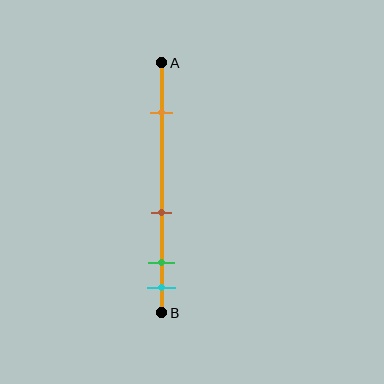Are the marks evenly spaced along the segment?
No, the marks are not evenly spaced.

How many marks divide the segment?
There are 4 marks dividing the segment.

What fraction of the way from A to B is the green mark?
The green mark is approximately 80% (0.8) of the way from A to B.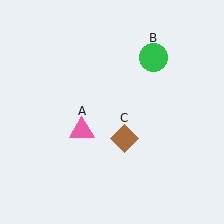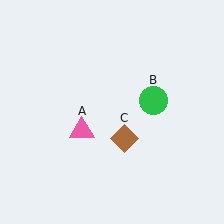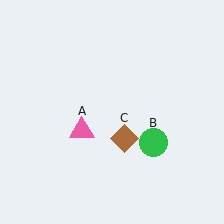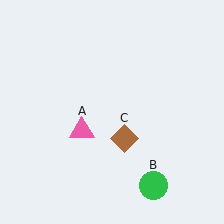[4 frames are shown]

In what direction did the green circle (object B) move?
The green circle (object B) moved down.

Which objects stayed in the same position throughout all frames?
Pink triangle (object A) and brown diamond (object C) remained stationary.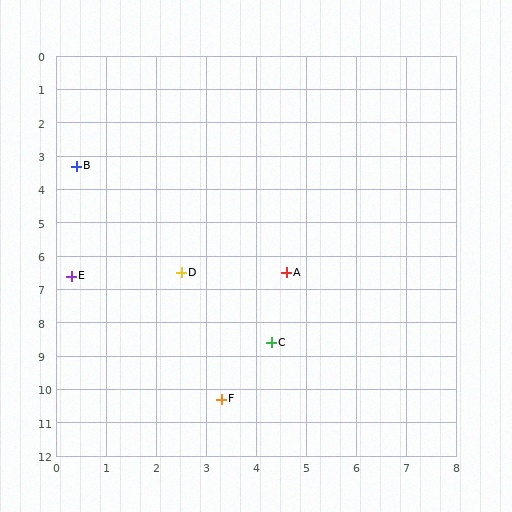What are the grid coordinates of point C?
Point C is at approximately (4.3, 8.6).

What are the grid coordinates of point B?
Point B is at approximately (0.4, 3.3).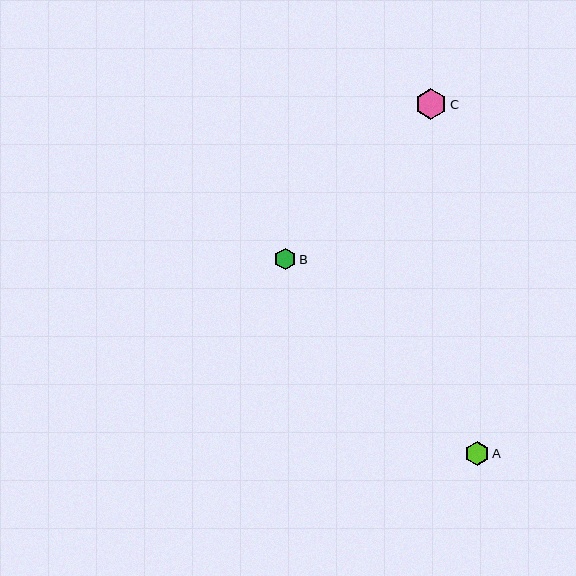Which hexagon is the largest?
Hexagon C is the largest with a size of approximately 31 pixels.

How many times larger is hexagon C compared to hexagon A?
Hexagon C is approximately 1.3 times the size of hexagon A.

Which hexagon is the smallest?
Hexagon B is the smallest with a size of approximately 21 pixels.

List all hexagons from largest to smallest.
From largest to smallest: C, A, B.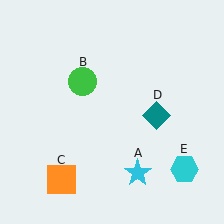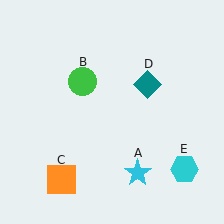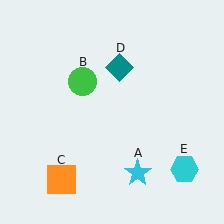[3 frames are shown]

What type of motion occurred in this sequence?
The teal diamond (object D) rotated counterclockwise around the center of the scene.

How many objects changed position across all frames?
1 object changed position: teal diamond (object D).